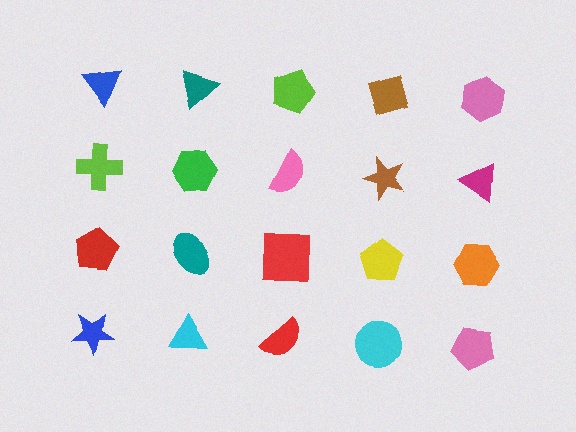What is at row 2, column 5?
A magenta triangle.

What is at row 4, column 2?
A cyan triangle.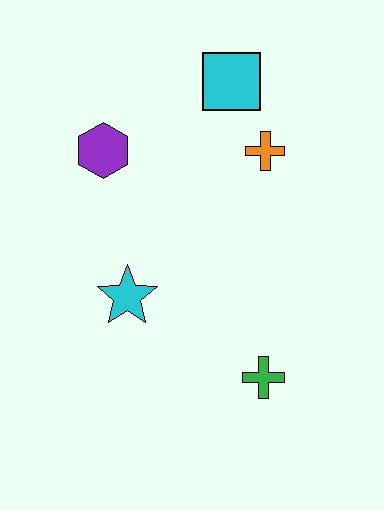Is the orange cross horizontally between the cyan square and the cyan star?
No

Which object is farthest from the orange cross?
The green cross is farthest from the orange cross.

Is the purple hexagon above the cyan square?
No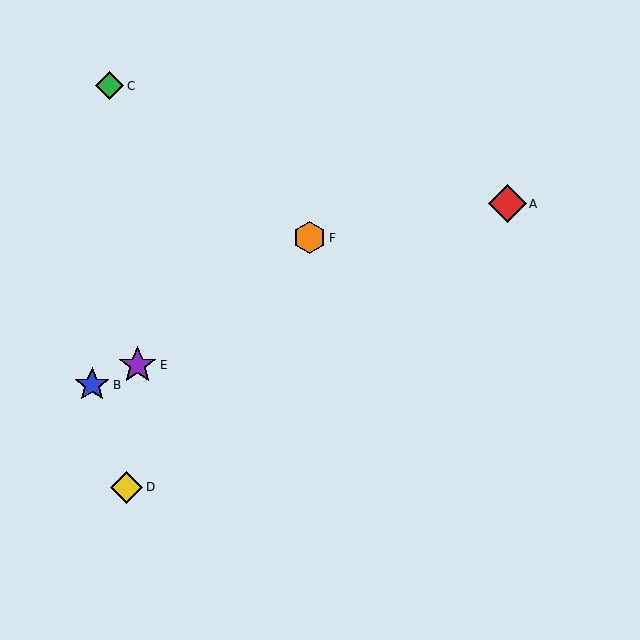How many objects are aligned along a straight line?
3 objects (A, B, E) are aligned along a straight line.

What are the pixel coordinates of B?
Object B is at (92, 385).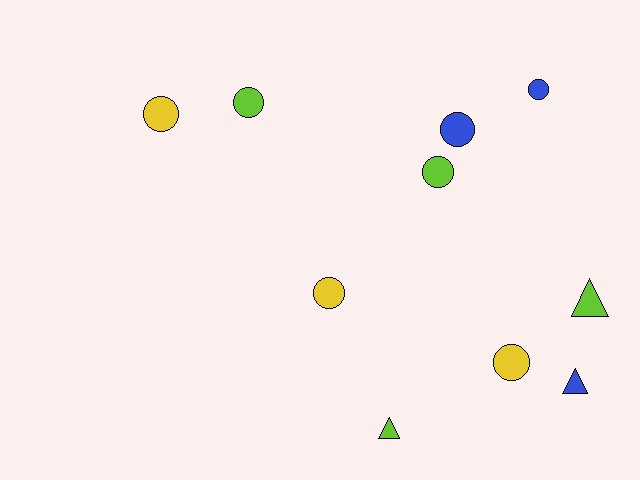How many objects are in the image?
There are 10 objects.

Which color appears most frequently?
Lime, with 4 objects.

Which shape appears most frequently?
Circle, with 7 objects.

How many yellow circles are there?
There are 3 yellow circles.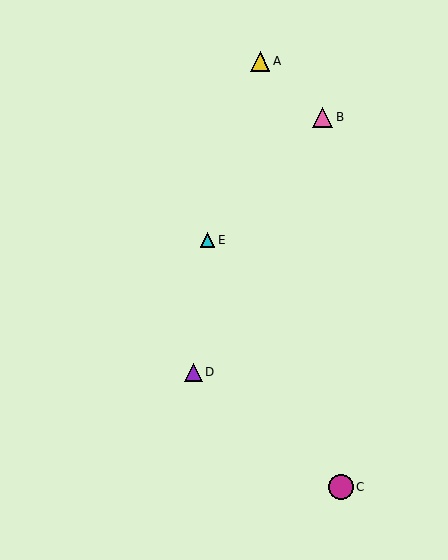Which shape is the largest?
The magenta circle (labeled C) is the largest.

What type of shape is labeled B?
Shape B is a pink triangle.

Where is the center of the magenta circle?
The center of the magenta circle is at (341, 487).